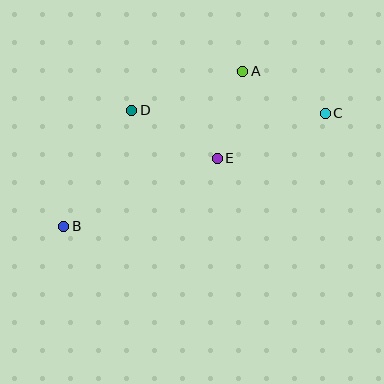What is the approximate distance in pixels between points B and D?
The distance between B and D is approximately 134 pixels.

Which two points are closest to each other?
Points A and E are closest to each other.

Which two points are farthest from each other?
Points B and C are farthest from each other.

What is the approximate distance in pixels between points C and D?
The distance between C and D is approximately 194 pixels.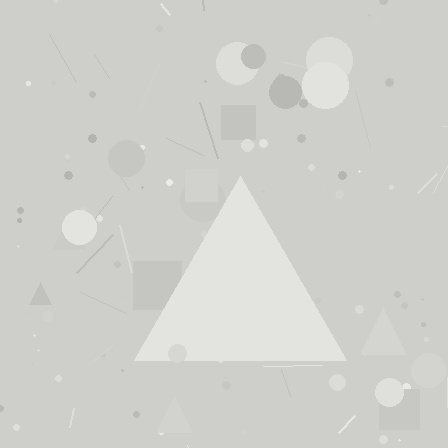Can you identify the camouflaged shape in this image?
The camouflaged shape is a triangle.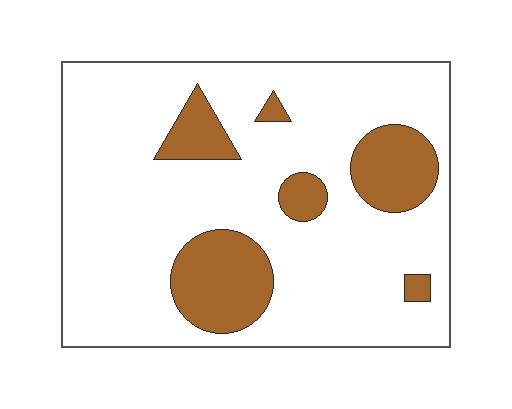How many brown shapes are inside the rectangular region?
6.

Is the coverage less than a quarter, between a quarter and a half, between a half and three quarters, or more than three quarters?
Less than a quarter.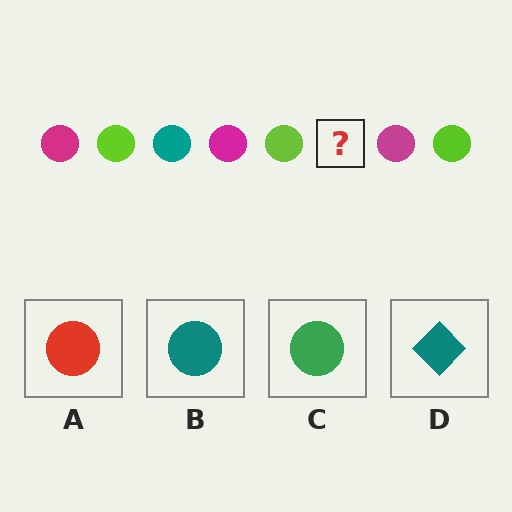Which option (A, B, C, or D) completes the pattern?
B.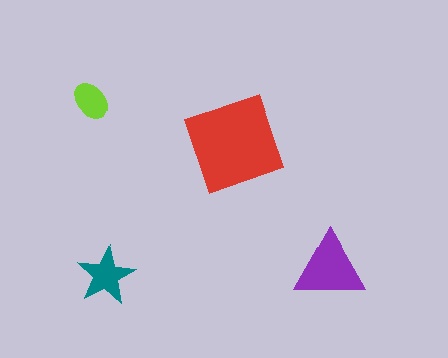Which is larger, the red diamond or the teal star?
The red diamond.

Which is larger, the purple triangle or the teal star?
The purple triangle.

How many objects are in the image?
There are 4 objects in the image.